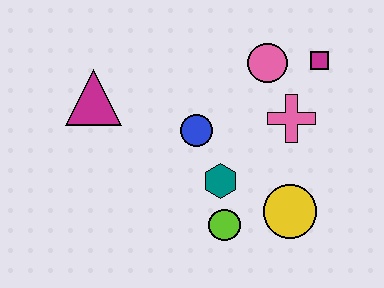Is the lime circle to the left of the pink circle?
Yes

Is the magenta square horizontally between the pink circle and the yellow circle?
No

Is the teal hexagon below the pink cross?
Yes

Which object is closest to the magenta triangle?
The blue circle is closest to the magenta triangle.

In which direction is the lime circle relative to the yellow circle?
The lime circle is to the left of the yellow circle.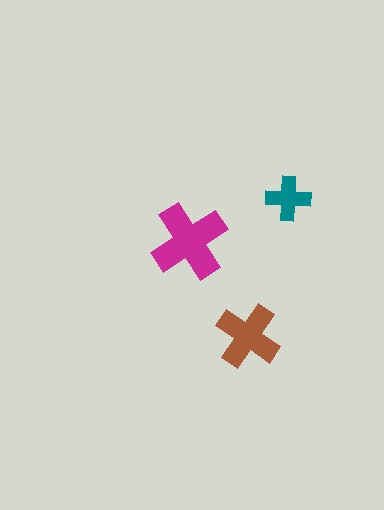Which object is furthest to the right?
The teal cross is rightmost.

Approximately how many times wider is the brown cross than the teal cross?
About 1.5 times wider.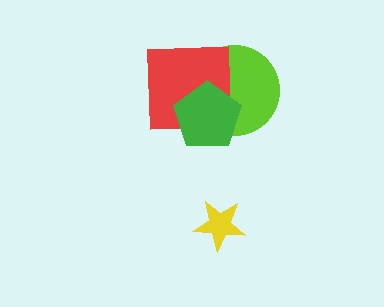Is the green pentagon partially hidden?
No, no other shape covers it.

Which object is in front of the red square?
The green pentagon is in front of the red square.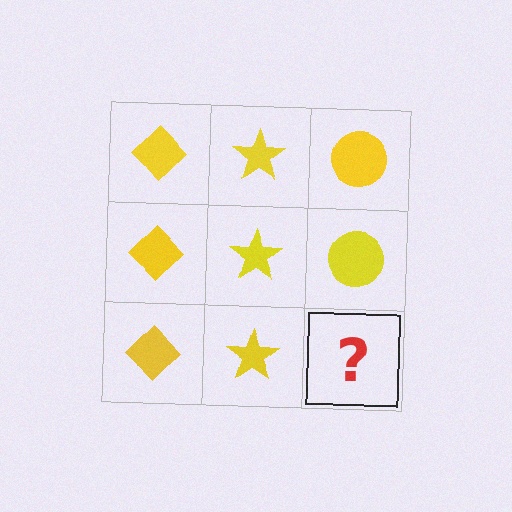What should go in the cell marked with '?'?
The missing cell should contain a yellow circle.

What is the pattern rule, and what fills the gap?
The rule is that each column has a consistent shape. The gap should be filled with a yellow circle.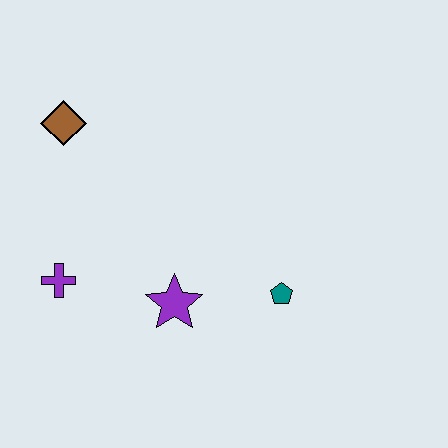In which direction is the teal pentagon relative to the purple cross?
The teal pentagon is to the right of the purple cross.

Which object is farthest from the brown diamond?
The teal pentagon is farthest from the brown diamond.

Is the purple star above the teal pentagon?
No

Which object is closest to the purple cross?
The purple star is closest to the purple cross.